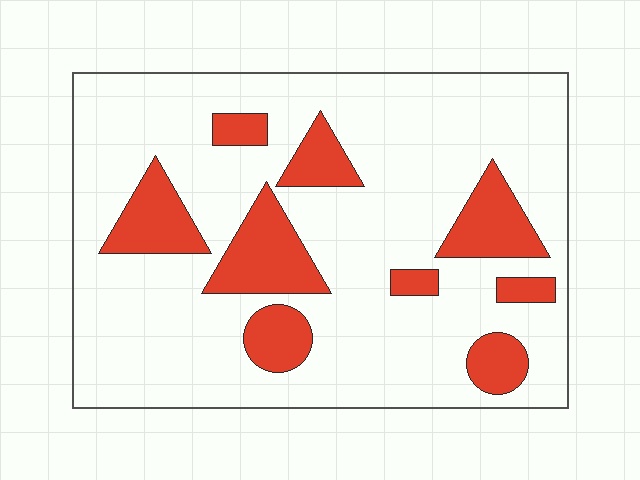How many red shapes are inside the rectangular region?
9.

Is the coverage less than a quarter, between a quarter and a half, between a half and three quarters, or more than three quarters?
Less than a quarter.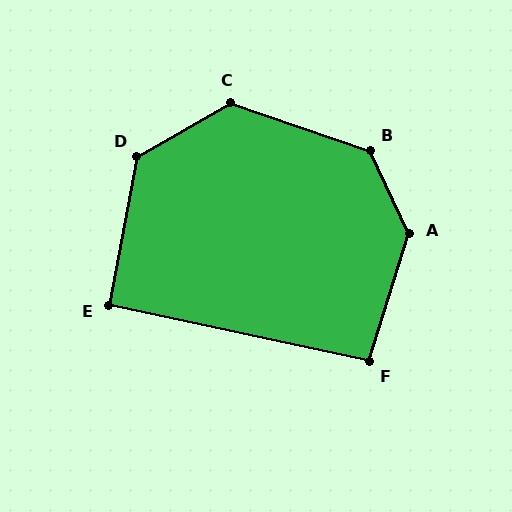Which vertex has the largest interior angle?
A, at approximately 137 degrees.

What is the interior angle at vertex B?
Approximately 134 degrees (obtuse).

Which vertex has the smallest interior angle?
E, at approximately 92 degrees.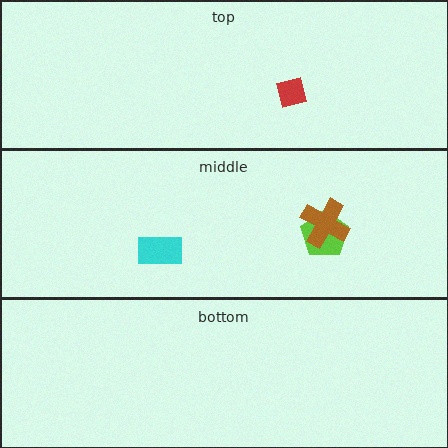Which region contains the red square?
The top region.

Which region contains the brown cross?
The middle region.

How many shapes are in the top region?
1.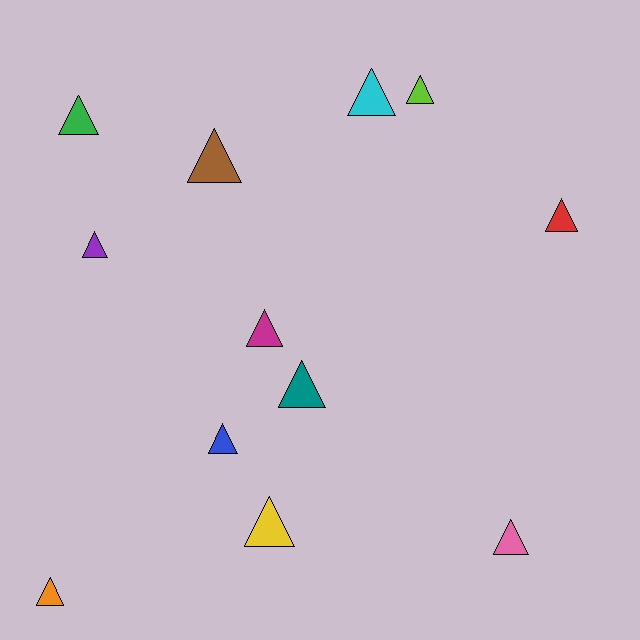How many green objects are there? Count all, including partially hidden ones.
There is 1 green object.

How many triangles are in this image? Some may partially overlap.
There are 12 triangles.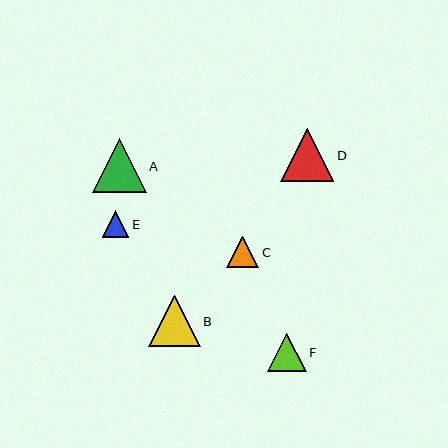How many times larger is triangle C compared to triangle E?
Triangle C is approximately 1.2 times the size of triangle E.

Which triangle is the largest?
Triangle A is the largest with a size of approximately 54 pixels.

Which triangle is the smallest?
Triangle E is the smallest with a size of approximately 27 pixels.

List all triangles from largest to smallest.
From largest to smallest: A, D, B, F, C, E.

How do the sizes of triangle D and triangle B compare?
Triangle D and triangle B are approximately the same size.